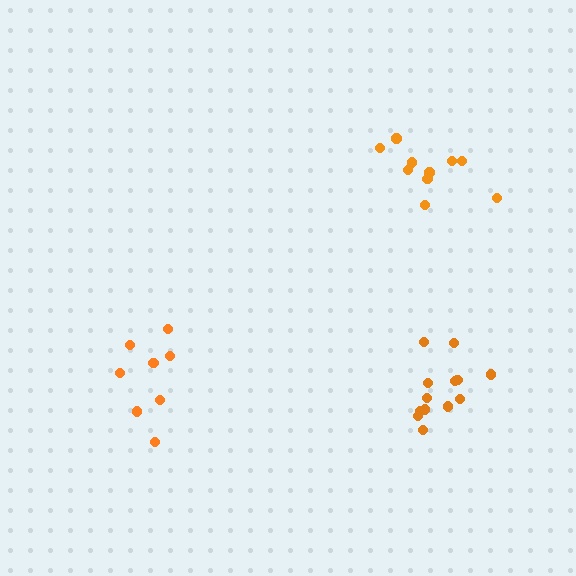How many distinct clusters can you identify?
There are 3 distinct clusters.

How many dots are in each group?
Group 1: 13 dots, Group 2: 10 dots, Group 3: 8 dots (31 total).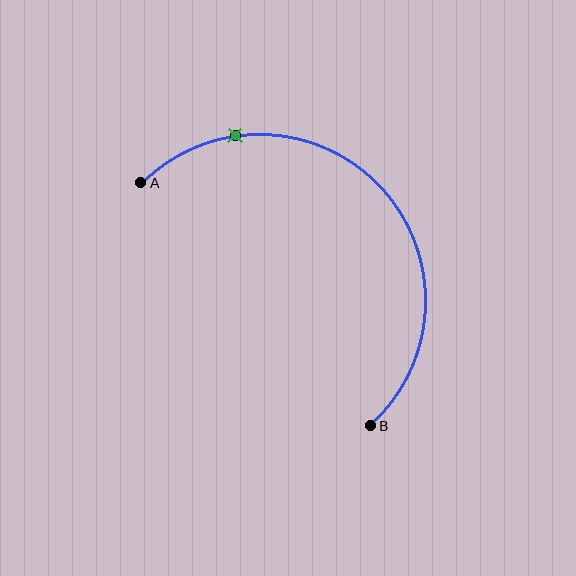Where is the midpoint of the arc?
The arc midpoint is the point on the curve farthest from the straight line joining A and B. It sits above and to the right of that line.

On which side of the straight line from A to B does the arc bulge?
The arc bulges above and to the right of the straight line connecting A and B.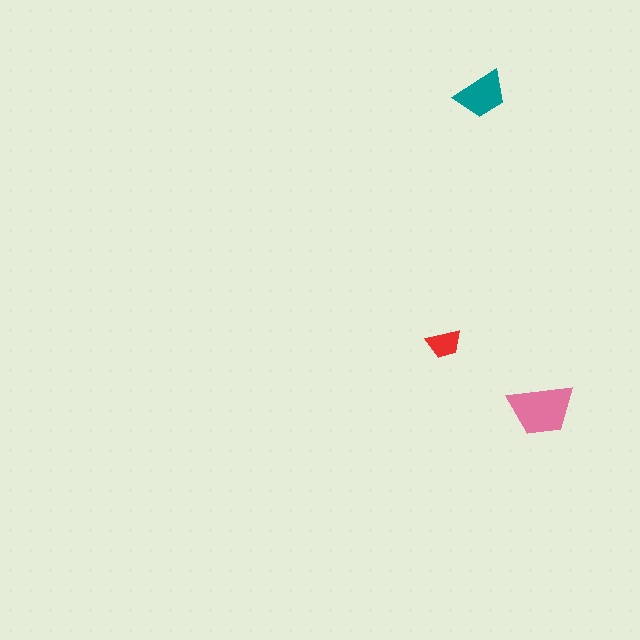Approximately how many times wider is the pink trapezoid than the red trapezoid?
About 2 times wider.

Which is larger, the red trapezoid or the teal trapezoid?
The teal one.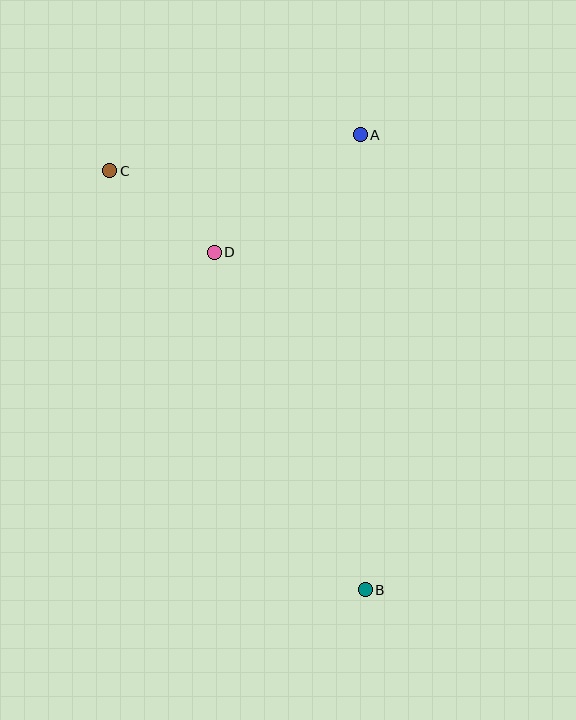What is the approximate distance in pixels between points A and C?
The distance between A and C is approximately 253 pixels.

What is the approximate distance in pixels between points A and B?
The distance between A and B is approximately 455 pixels.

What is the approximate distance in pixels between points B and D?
The distance between B and D is approximately 370 pixels.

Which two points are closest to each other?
Points C and D are closest to each other.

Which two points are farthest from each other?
Points B and C are farthest from each other.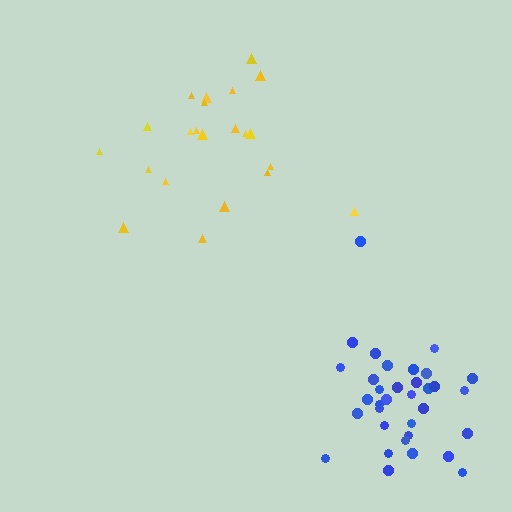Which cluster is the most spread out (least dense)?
Yellow.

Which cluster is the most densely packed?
Blue.